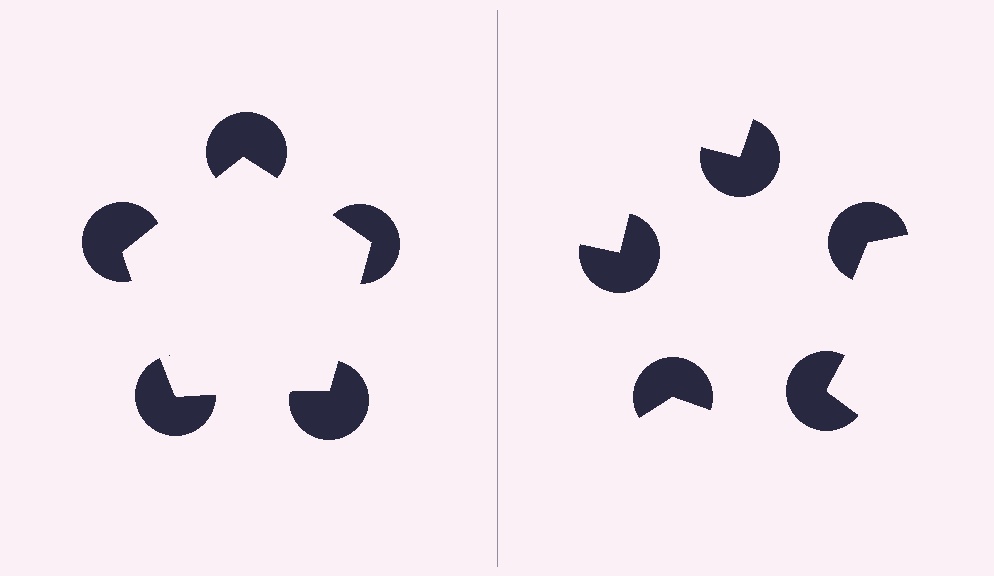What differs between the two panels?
The pac-man discs are positioned identically on both sides; only the wedge orientations differ. On the left they align to a pentagon; on the right they are misaligned.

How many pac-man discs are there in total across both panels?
10 — 5 on each side.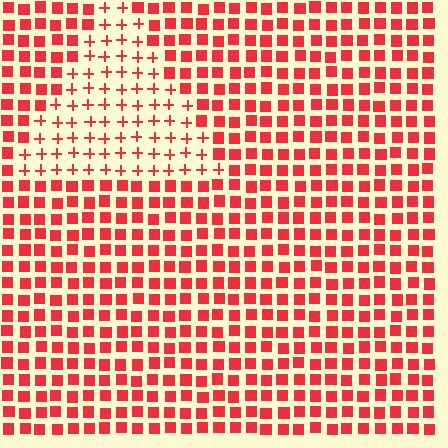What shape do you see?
I see a triangle.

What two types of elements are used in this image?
The image uses plus signs inside the triangle region and squares outside it.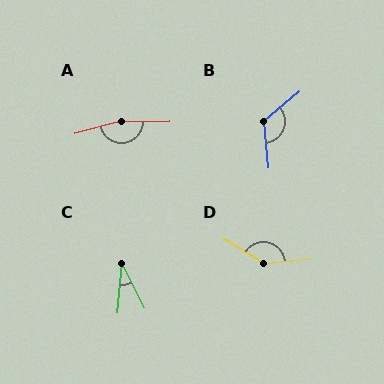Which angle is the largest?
A, at approximately 166 degrees.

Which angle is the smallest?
C, at approximately 32 degrees.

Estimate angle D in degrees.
Approximately 142 degrees.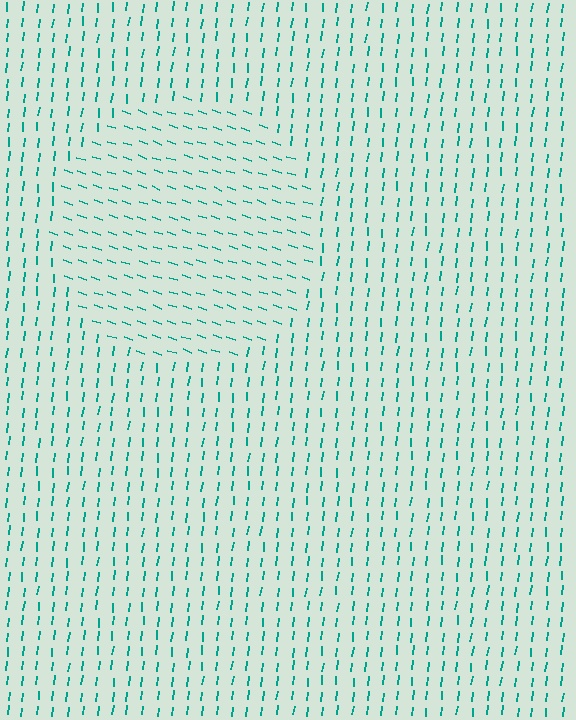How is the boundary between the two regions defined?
The boundary is defined purely by a change in line orientation (approximately 77 degrees difference). All lines are the same color and thickness.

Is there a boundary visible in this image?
Yes, there is a texture boundary formed by a change in line orientation.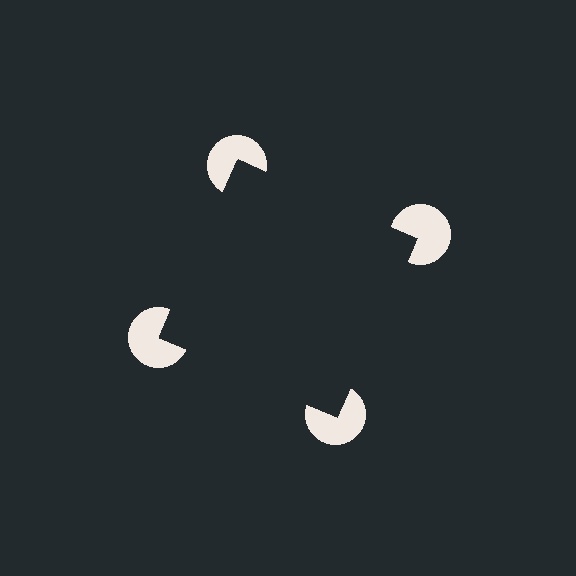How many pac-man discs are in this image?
There are 4 — one at each vertex of the illusory square.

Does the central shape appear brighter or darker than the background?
It typically appears slightly darker than the background, even though no actual brightness change is drawn.